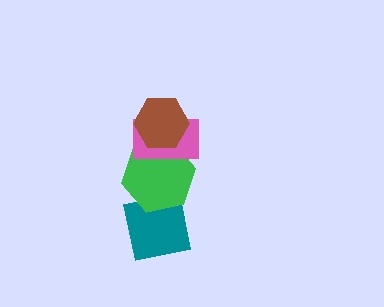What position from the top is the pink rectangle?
The pink rectangle is 2nd from the top.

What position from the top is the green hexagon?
The green hexagon is 3rd from the top.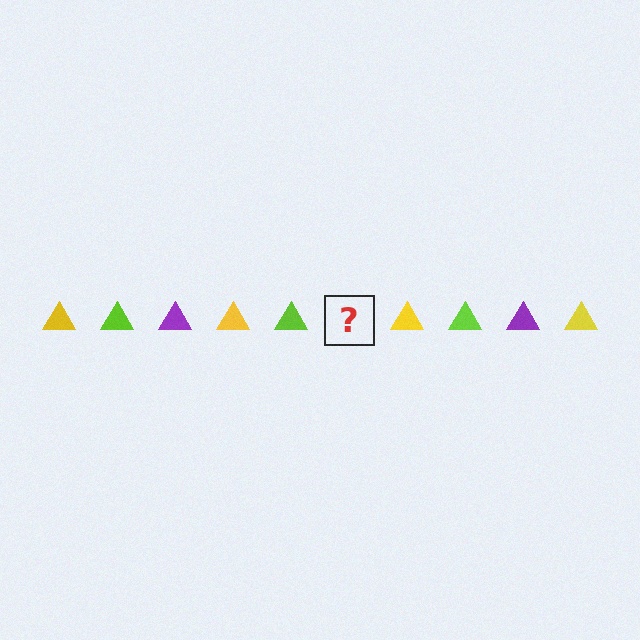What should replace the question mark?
The question mark should be replaced with a purple triangle.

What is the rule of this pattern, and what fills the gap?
The rule is that the pattern cycles through yellow, lime, purple triangles. The gap should be filled with a purple triangle.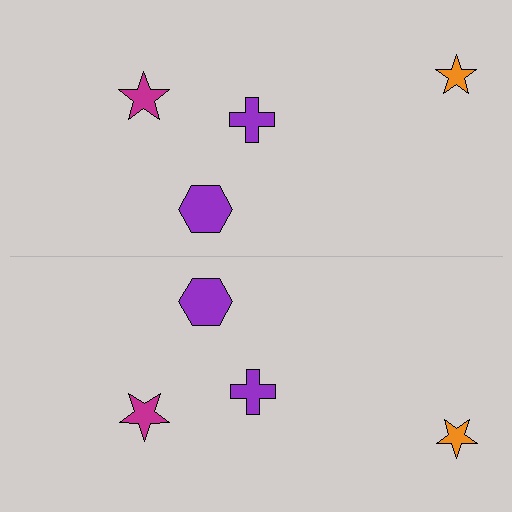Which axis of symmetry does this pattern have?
The pattern has a horizontal axis of symmetry running through the center of the image.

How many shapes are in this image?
There are 8 shapes in this image.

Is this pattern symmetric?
Yes, this pattern has bilateral (reflection) symmetry.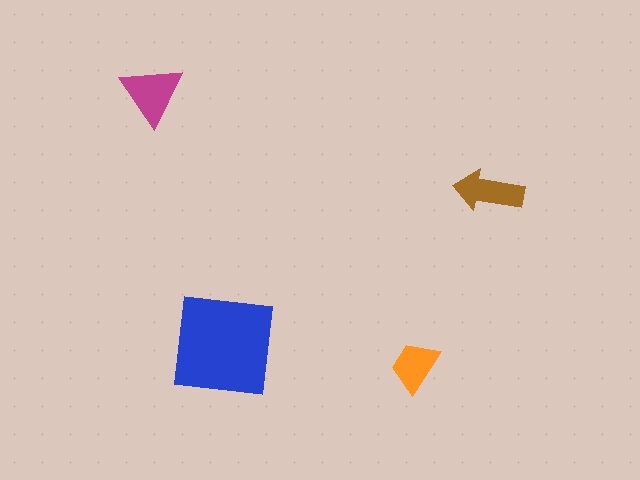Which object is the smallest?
The orange trapezoid.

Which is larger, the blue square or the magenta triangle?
The blue square.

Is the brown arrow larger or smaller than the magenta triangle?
Smaller.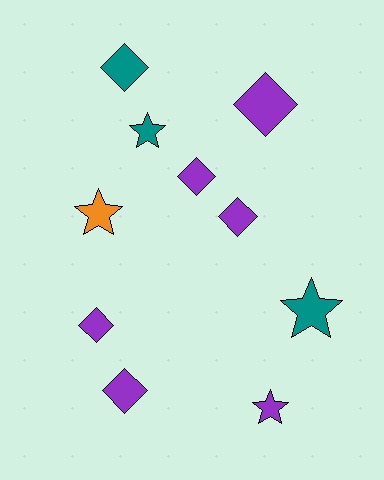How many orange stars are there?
There is 1 orange star.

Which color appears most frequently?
Purple, with 6 objects.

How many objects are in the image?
There are 10 objects.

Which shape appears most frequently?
Diamond, with 6 objects.